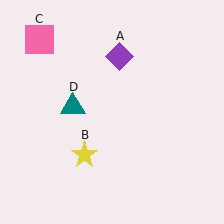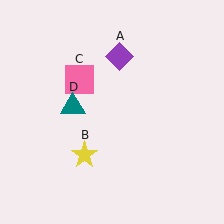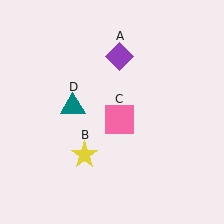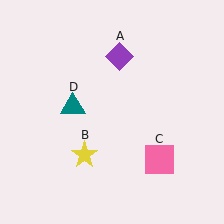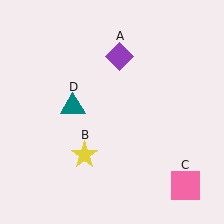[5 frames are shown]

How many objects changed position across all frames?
1 object changed position: pink square (object C).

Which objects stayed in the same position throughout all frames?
Purple diamond (object A) and yellow star (object B) and teal triangle (object D) remained stationary.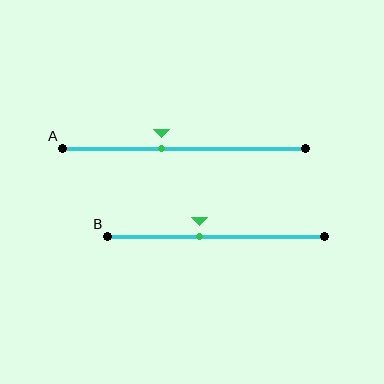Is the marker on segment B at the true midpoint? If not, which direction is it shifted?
No, the marker on segment B is shifted to the left by about 8% of the segment length.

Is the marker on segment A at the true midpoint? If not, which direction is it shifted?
No, the marker on segment A is shifted to the left by about 9% of the segment length.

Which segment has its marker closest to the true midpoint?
Segment B has its marker closest to the true midpoint.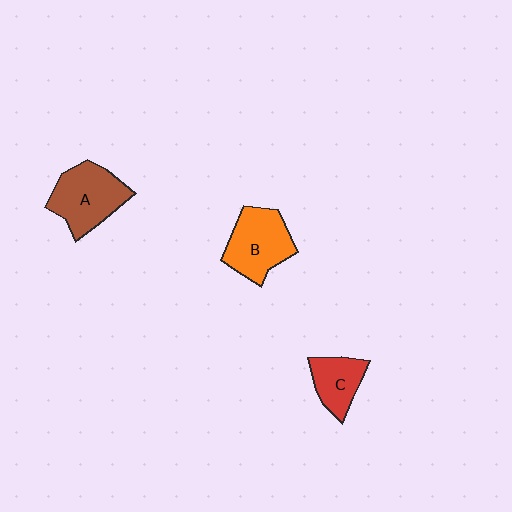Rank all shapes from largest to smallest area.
From largest to smallest: A (brown), B (orange), C (red).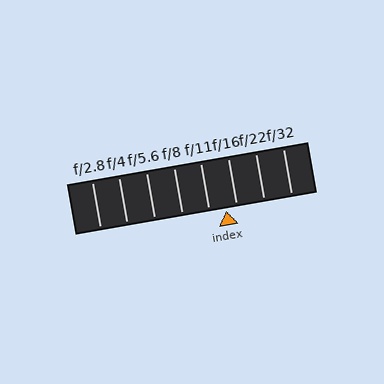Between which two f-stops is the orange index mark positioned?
The index mark is between f/11 and f/16.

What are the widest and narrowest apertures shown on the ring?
The widest aperture shown is f/2.8 and the narrowest is f/32.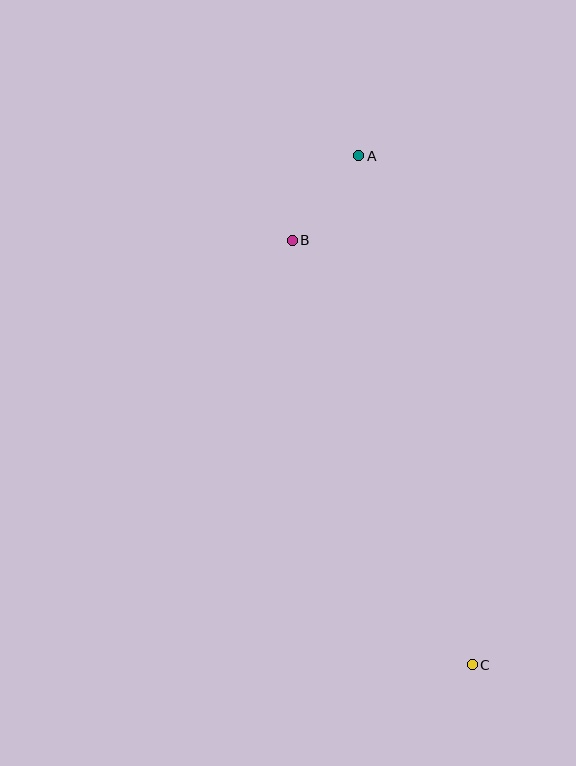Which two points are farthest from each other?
Points A and C are farthest from each other.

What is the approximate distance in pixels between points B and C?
The distance between B and C is approximately 461 pixels.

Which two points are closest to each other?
Points A and B are closest to each other.